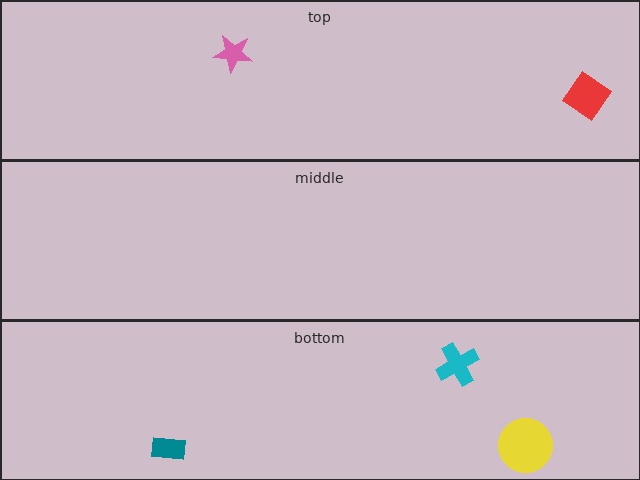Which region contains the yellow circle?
The bottom region.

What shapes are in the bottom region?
The teal rectangle, the cyan cross, the yellow circle.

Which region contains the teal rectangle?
The bottom region.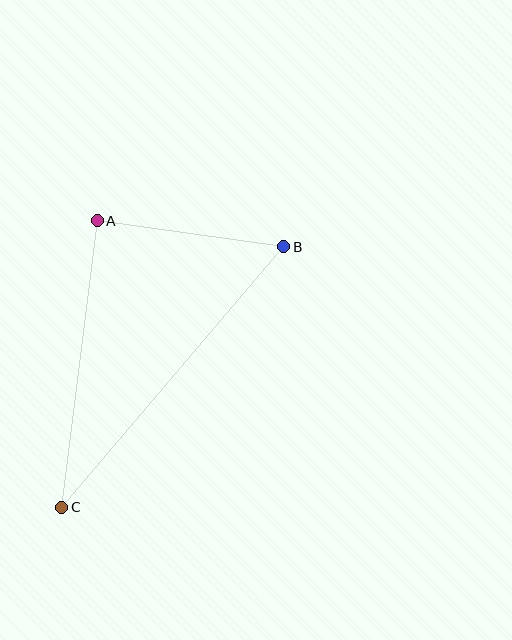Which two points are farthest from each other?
Points B and C are farthest from each other.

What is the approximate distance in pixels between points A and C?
The distance between A and C is approximately 288 pixels.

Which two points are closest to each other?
Points A and B are closest to each other.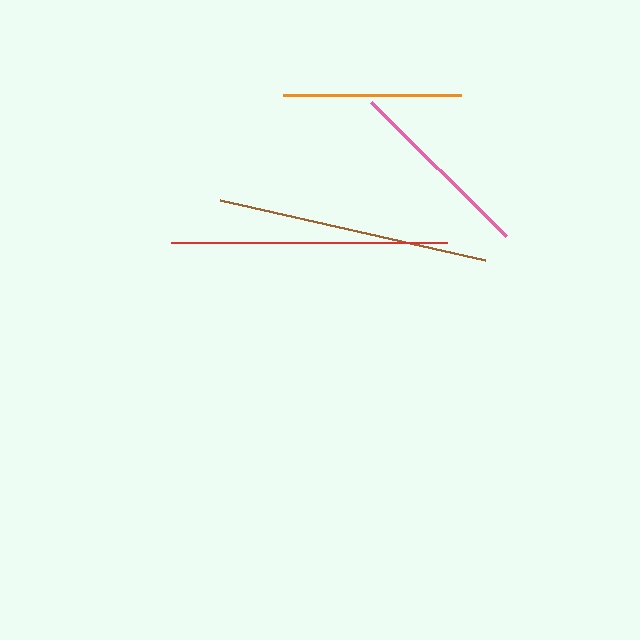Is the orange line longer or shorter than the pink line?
The pink line is longer than the orange line.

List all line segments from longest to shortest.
From longest to shortest: red, brown, pink, orange.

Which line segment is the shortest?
The orange line is the shortest at approximately 178 pixels.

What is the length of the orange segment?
The orange segment is approximately 178 pixels long.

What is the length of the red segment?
The red segment is approximately 275 pixels long.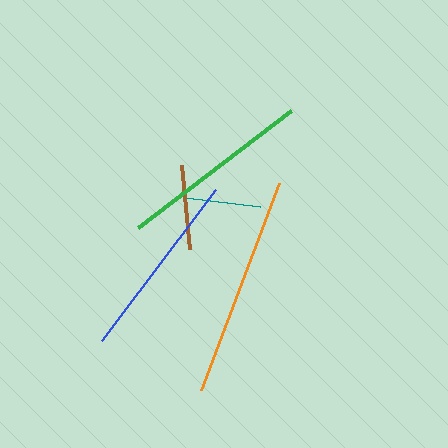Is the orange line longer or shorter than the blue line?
The orange line is longer than the blue line.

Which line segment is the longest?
The orange line is the longest at approximately 221 pixels.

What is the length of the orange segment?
The orange segment is approximately 221 pixels long.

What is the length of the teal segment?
The teal segment is approximately 76 pixels long.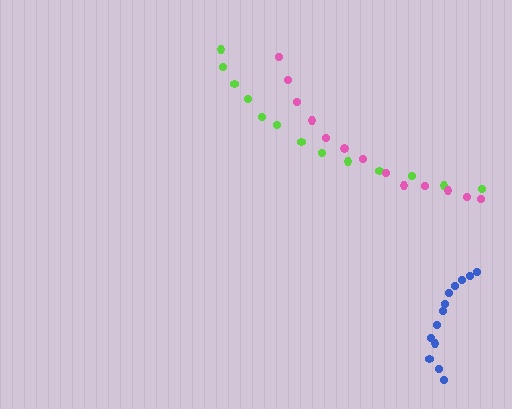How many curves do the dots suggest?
There are 3 distinct paths.